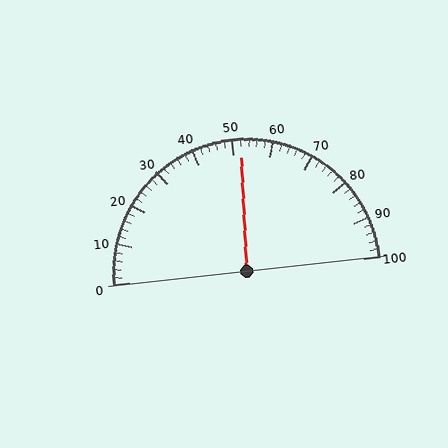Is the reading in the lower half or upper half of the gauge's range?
The reading is in the upper half of the range (0 to 100).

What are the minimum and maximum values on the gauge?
The gauge ranges from 0 to 100.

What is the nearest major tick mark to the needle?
The nearest major tick mark is 50.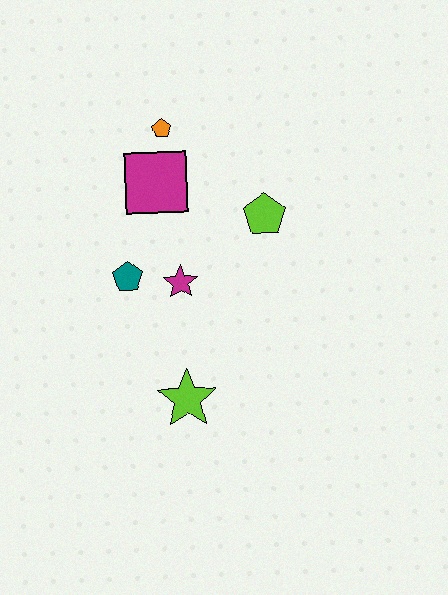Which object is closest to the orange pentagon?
The magenta square is closest to the orange pentagon.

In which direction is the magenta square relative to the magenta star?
The magenta square is above the magenta star.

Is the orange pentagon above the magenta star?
Yes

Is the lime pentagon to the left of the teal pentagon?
No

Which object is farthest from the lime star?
The orange pentagon is farthest from the lime star.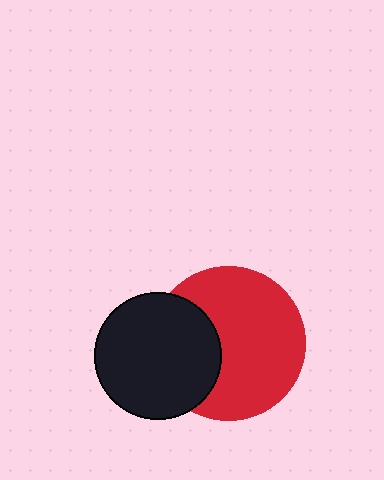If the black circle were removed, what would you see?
You would see the complete red circle.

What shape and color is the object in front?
The object in front is a black circle.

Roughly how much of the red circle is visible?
Most of it is visible (roughly 68%).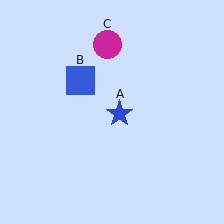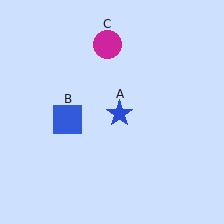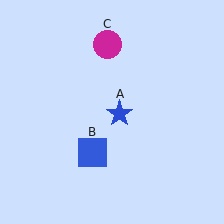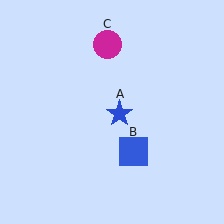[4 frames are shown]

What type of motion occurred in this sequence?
The blue square (object B) rotated counterclockwise around the center of the scene.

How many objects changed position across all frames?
1 object changed position: blue square (object B).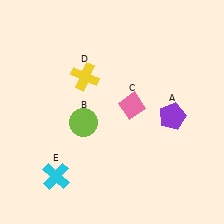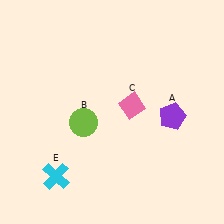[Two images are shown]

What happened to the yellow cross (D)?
The yellow cross (D) was removed in Image 2. It was in the top-left area of Image 1.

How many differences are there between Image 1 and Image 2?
There is 1 difference between the two images.